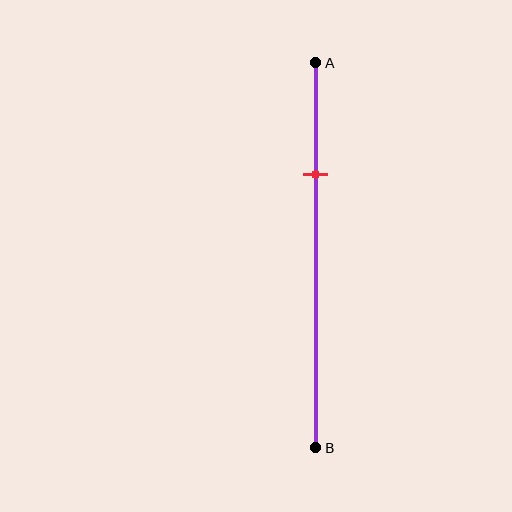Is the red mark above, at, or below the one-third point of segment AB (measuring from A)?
The red mark is above the one-third point of segment AB.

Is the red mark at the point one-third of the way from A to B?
No, the mark is at about 30% from A, not at the 33% one-third point.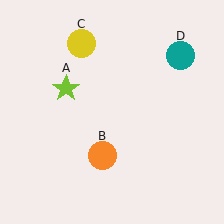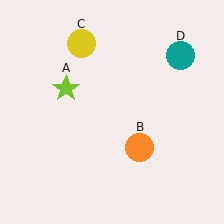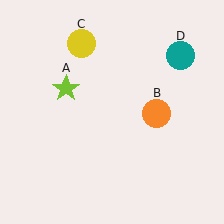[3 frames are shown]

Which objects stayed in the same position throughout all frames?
Lime star (object A) and yellow circle (object C) and teal circle (object D) remained stationary.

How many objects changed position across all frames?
1 object changed position: orange circle (object B).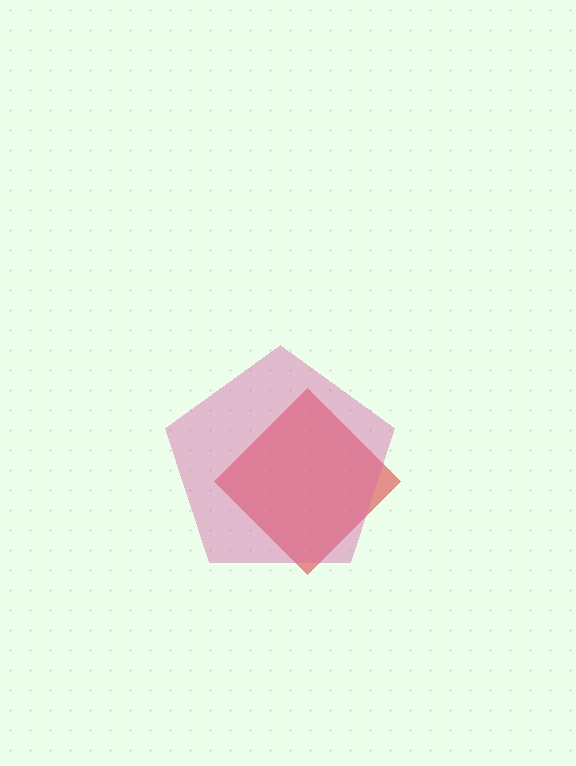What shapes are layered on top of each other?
The layered shapes are: a red diamond, a pink pentagon.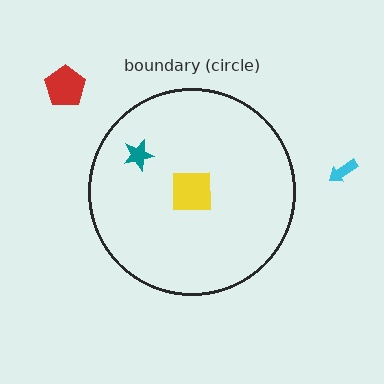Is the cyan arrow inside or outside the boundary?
Outside.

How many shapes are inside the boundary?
2 inside, 2 outside.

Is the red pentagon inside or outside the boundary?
Outside.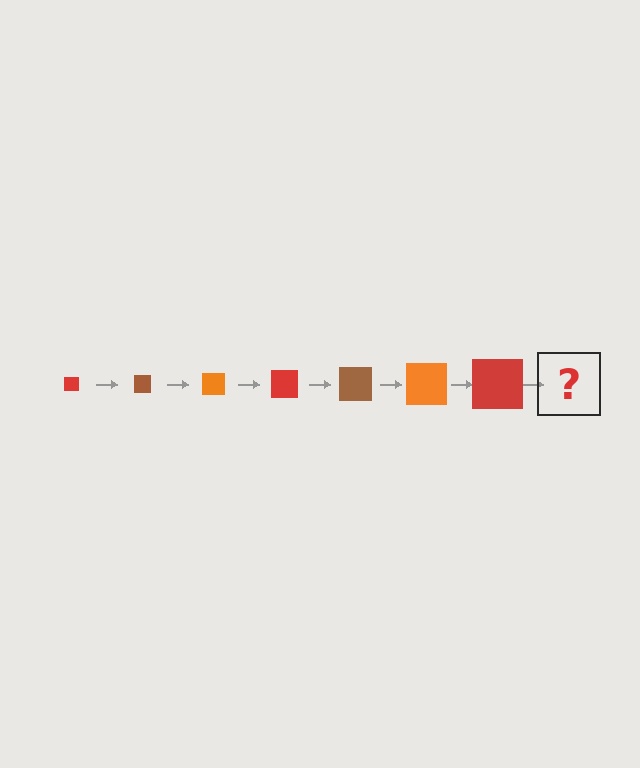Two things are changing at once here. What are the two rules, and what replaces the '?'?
The two rules are that the square grows larger each step and the color cycles through red, brown, and orange. The '?' should be a brown square, larger than the previous one.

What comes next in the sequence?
The next element should be a brown square, larger than the previous one.